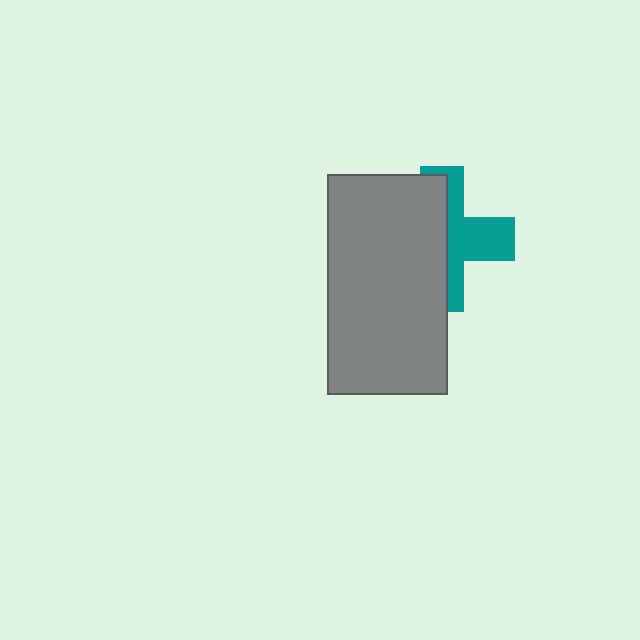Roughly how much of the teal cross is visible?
A small part of it is visible (roughly 44%).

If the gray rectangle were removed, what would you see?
You would see the complete teal cross.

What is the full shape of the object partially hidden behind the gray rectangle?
The partially hidden object is a teal cross.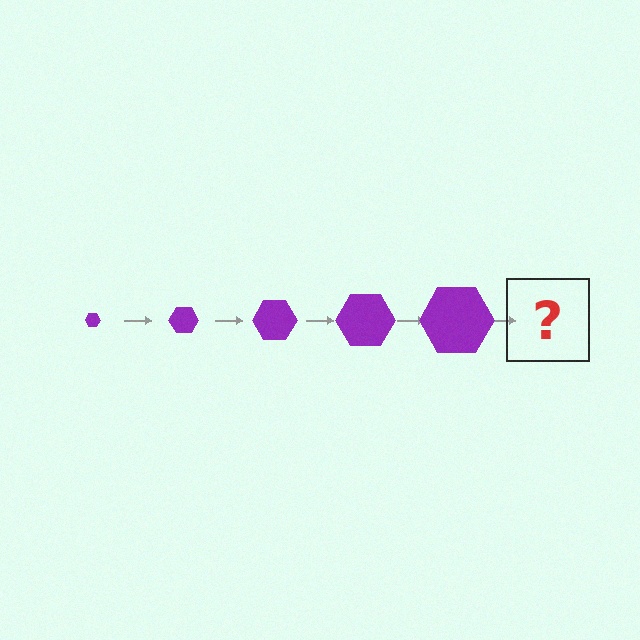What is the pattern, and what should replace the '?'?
The pattern is that the hexagon gets progressively larger each step. The '?' should be a purple hexagon, larger than the previous one.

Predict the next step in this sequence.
The next step is a purple hexagon, larger than the previous one.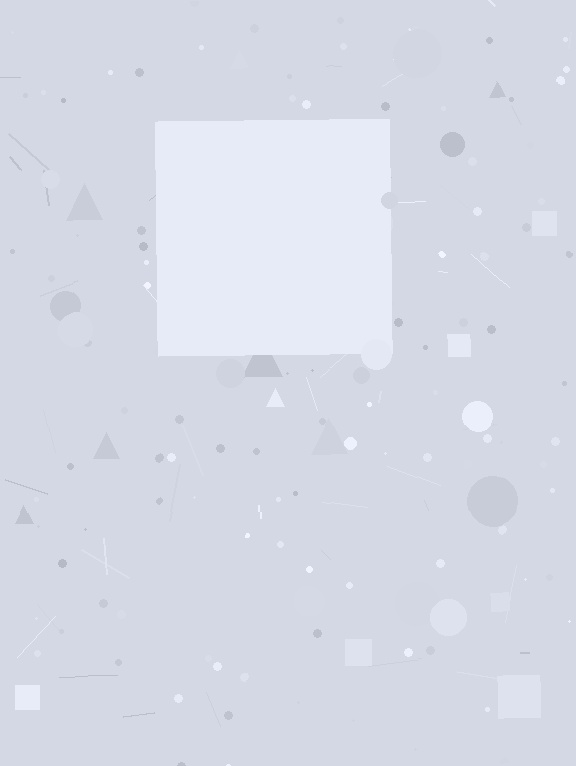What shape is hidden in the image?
A square is hidden in the image.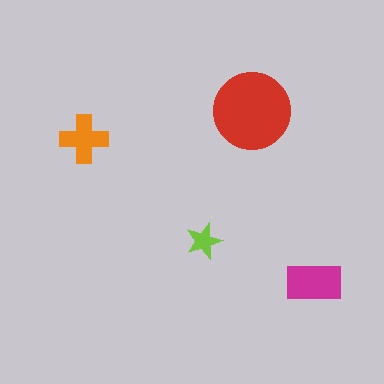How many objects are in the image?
There are 4 objects in the image.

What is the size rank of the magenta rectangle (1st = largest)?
2nd.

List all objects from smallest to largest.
The lime star, the orange cross, the magenta rectangle, the red circle.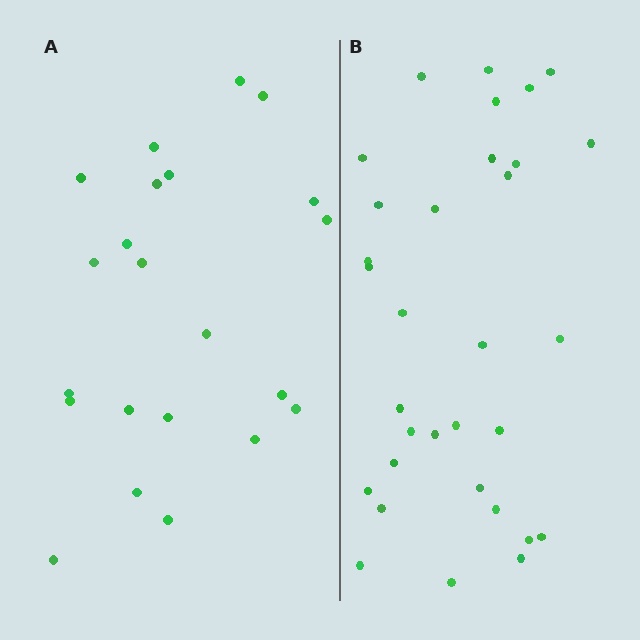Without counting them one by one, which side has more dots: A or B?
Region B (the right region) has more dots.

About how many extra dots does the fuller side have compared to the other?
Region B has roughly 10 or so more dots than region A.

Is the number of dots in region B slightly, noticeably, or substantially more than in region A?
Region B has substantially more. The ratio is roughly 1.5 to 1.